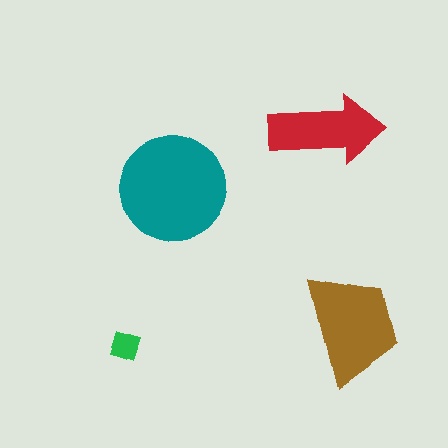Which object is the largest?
The teal circle.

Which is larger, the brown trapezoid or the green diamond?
The brown trapezoid.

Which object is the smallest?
The green diamond.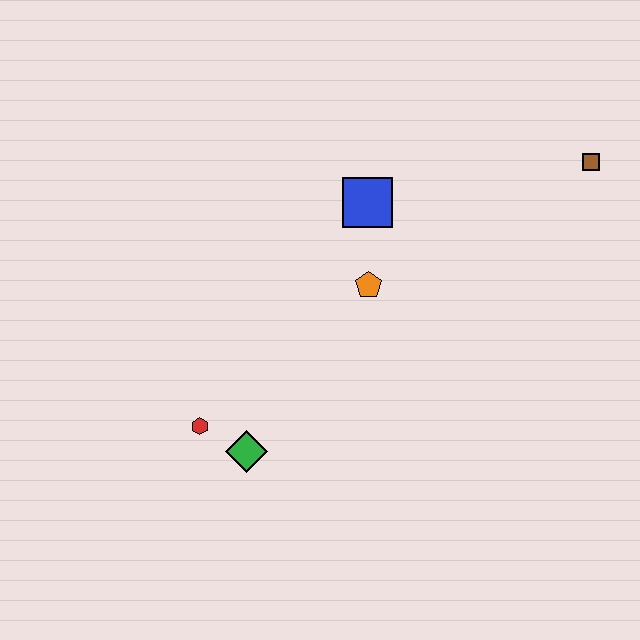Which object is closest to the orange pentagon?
The blue square is closest to the orange pentagon.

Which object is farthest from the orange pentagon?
The brown square is farthest from the orange pentagon.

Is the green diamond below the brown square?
Yes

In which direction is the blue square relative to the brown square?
The blue square is to the left of the brown square.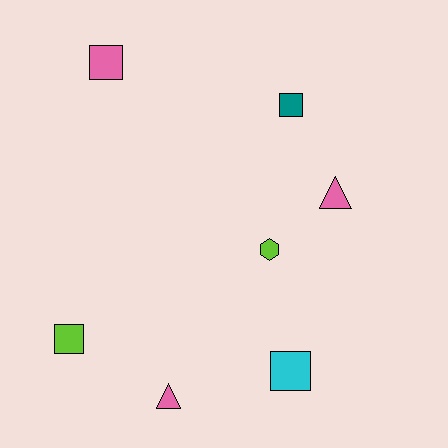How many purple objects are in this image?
There are no purple objects.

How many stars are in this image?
There are no stars.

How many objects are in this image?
There are 7 objects.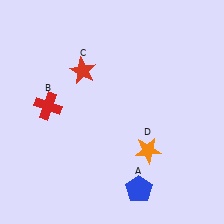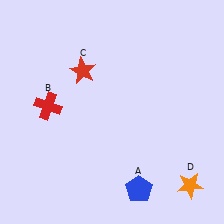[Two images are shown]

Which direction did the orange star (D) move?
The orange star (D) moved right.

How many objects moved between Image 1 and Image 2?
1 object moved between the two images.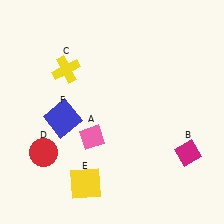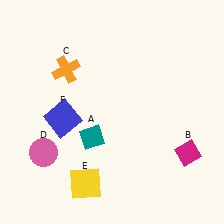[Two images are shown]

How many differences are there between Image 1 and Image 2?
There are 3 differences between the two images.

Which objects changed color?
A changed from pink to teal. C changed from yellow to orange. D changed from red to pink.